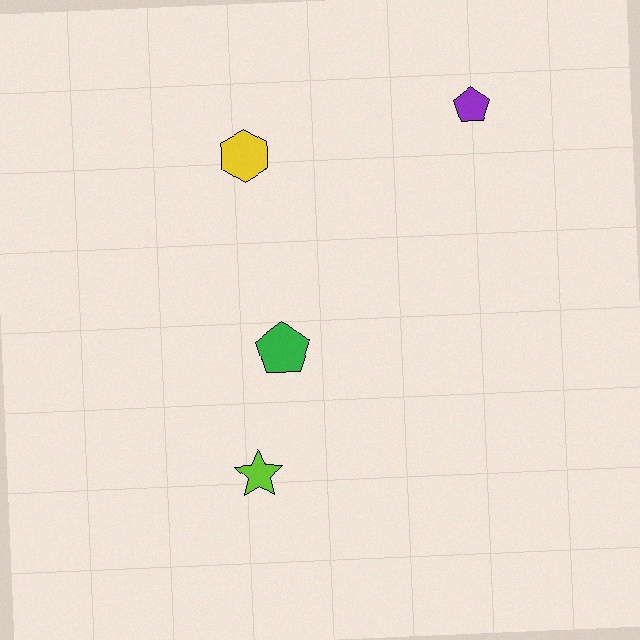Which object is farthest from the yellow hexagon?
The lime star is farthest from the yellow hexagon.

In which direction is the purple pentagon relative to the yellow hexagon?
The purple pentagon is to the right of the yellow hexagon.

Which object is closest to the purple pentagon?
The yellow hexagon is closest to the purple pentagon.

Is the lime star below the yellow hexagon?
Yes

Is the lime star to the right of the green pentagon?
No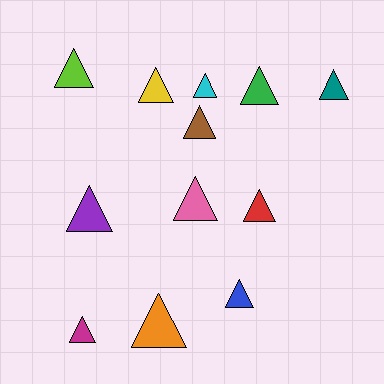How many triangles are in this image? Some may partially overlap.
There are 12 triangles.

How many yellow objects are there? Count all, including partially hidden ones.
There is 1 yellow object.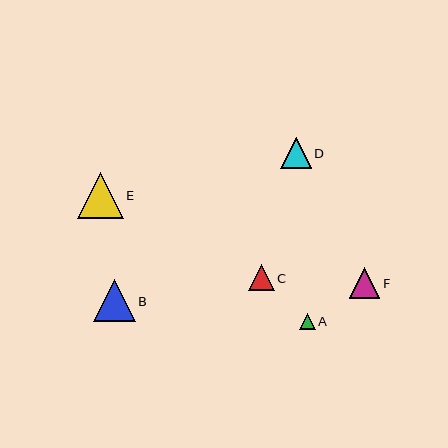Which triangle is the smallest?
Triangle A is the smallest with a size of approximately 16 pixels.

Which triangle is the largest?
Triangle E is the largest with a size of approximately 46 pixels.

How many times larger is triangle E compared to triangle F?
Triangle E is approximately 1.5 times the size of triangle F.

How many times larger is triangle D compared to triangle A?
Triangle D is approximately 1.9 times the size of triangle A.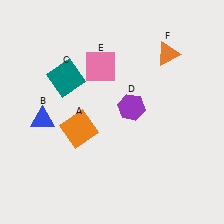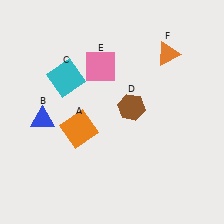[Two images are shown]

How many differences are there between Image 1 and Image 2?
There are 2 differences between the two images.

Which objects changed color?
C changed from teal to cyan. D changed from purple to brown.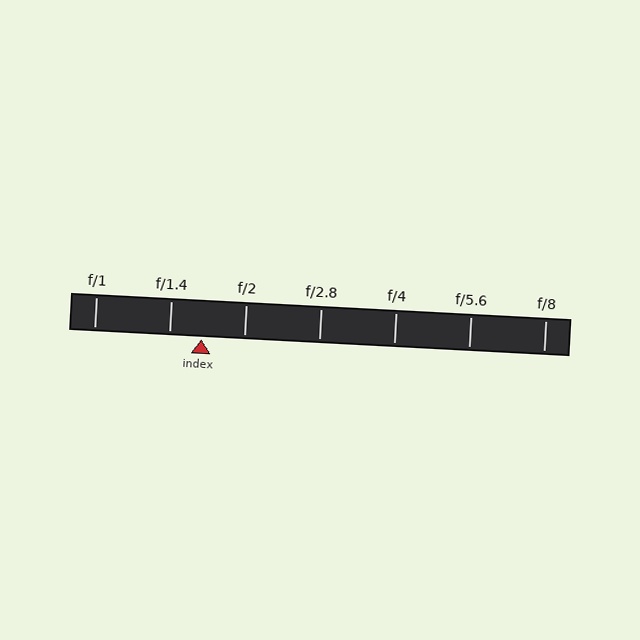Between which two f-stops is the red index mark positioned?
The index mark is between f/1.4 and f/2.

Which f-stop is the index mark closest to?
The index mark is closest to f/1.4.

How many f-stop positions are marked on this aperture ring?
There are 7 f-stop positions marked.